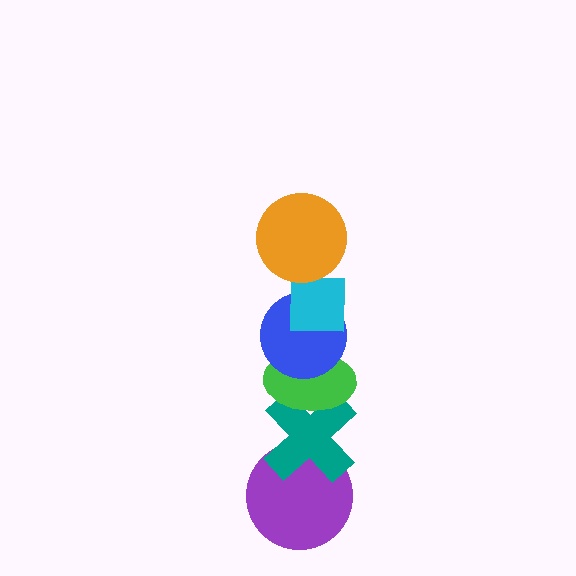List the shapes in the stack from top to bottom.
From top to bottom: the orange circle, the cyan square, the blue circle, the green ellipse, the teal cross, the purple circle.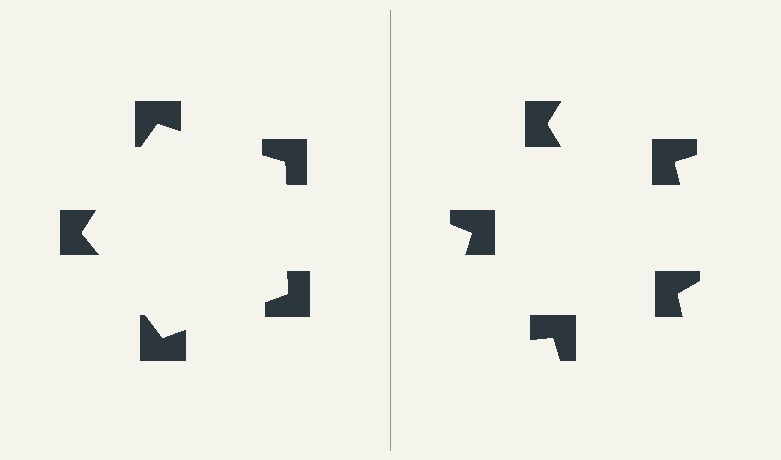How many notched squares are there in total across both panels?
10 — 5 on each side.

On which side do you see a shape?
An illusory pentagon appears on the left side. On the right side the wedge cuts are rotated, so no coherent shape forms.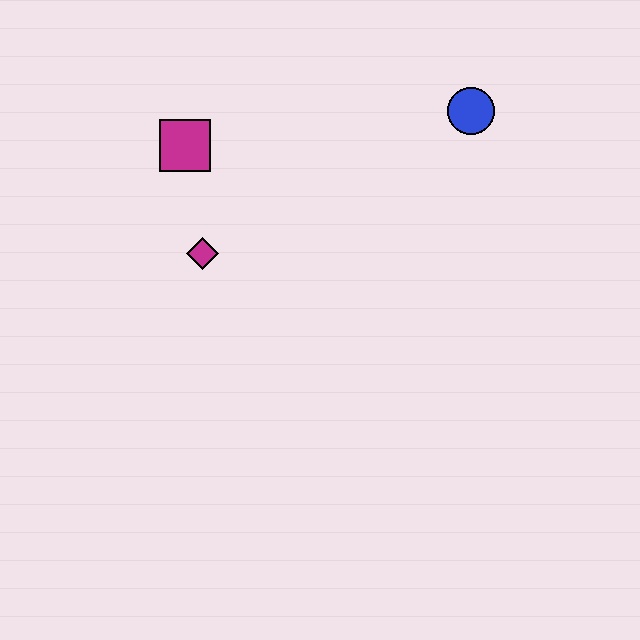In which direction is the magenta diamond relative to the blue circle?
The magenta diamond is to the left of the blue circle.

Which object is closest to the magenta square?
The magenta diamond is closest to the magenta square.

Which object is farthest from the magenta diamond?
The blue circle is farthest from the magenta diamond.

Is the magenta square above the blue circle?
No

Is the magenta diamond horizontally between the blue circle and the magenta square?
Yes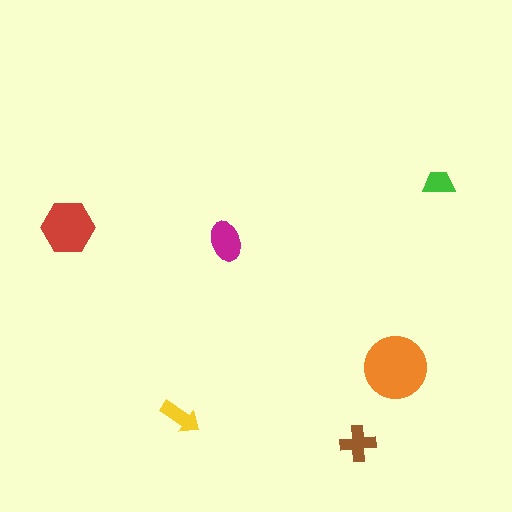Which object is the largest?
The orange circle.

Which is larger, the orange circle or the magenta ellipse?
The orange circle.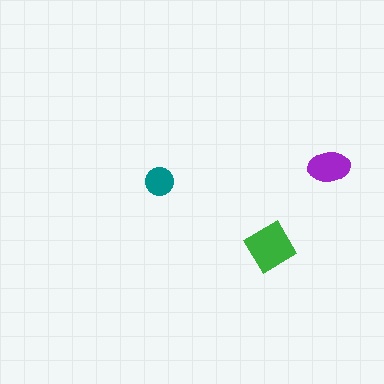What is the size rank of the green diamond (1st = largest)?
1st.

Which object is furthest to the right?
The purple ellipse is rightmost.